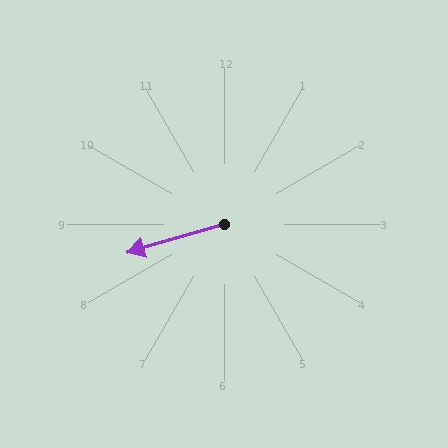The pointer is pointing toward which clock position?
Roughly 8 o'clock.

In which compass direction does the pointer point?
West.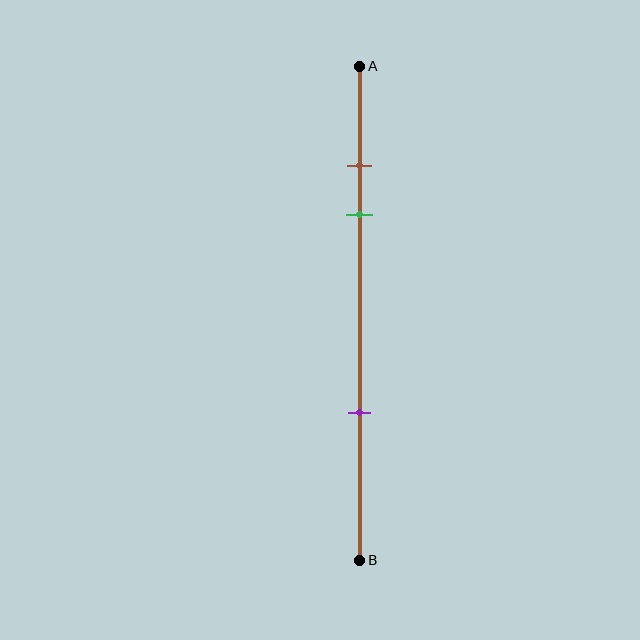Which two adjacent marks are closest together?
The brown and green marks are the closest adjacent pair.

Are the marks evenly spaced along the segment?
No, the marks are not evenly spaced.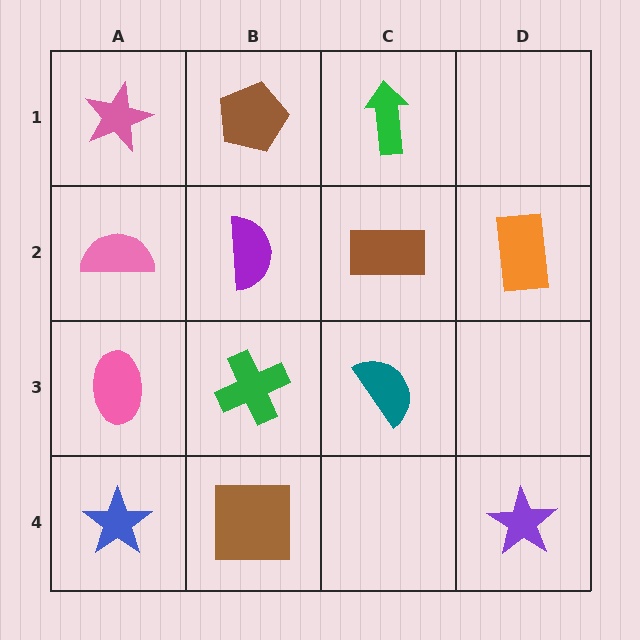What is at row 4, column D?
A purple star.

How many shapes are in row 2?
4 shapes.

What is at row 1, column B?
A brown pentagon.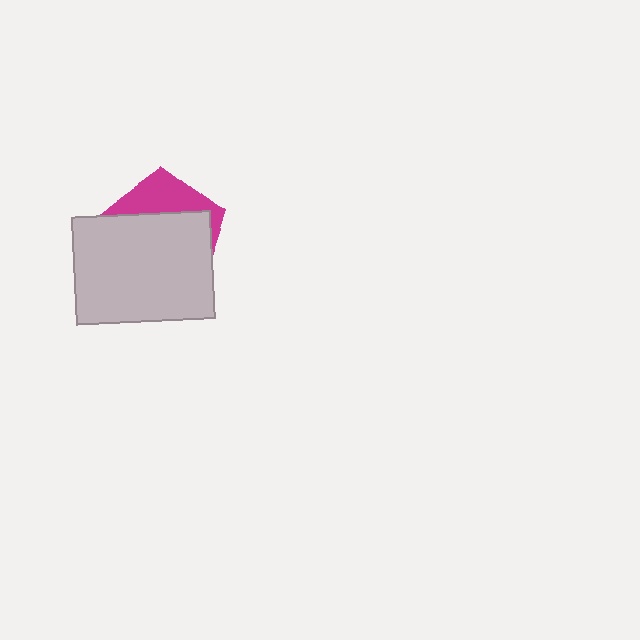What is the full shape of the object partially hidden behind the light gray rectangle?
The partially hidden object is a magenta pentagon.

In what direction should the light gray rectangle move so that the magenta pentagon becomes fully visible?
The light gray rectangle should move down. That is the shortest direction to clear the overlap and leave the magenta pentagon fully visible.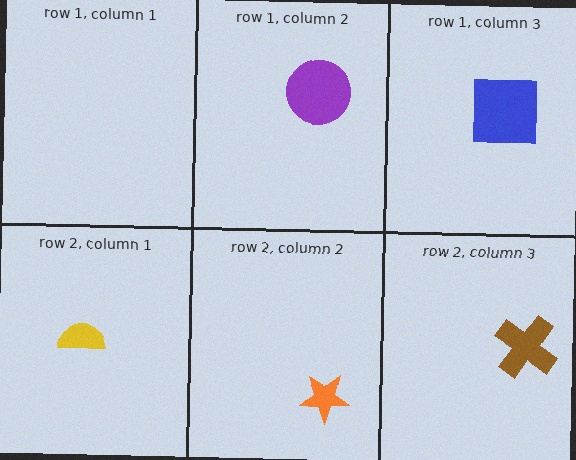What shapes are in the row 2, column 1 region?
The yellow semicircle.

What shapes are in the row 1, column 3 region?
The blue square.